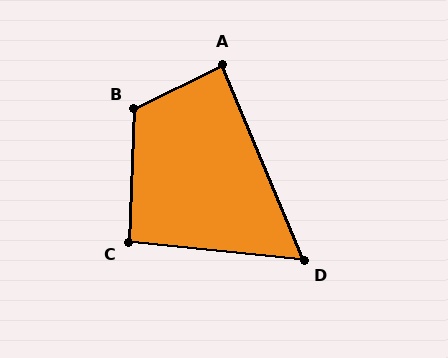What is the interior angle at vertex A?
Approximately 86 degrees (approximately right).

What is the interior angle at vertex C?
Approximately 94 degrees (approximately right).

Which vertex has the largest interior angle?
B, at approximately 119 degrees.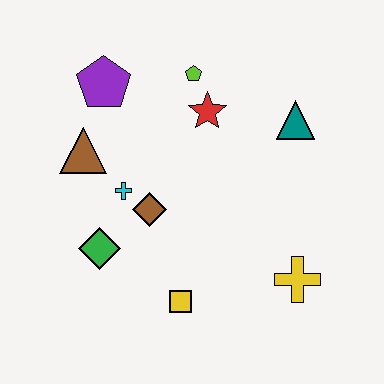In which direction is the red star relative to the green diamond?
The red star is above the green diamond.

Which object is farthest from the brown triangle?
The yellow cross is farthest from the brown triangle.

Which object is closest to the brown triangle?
The cyan cross is closest to the brown triangle.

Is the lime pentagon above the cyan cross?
Yes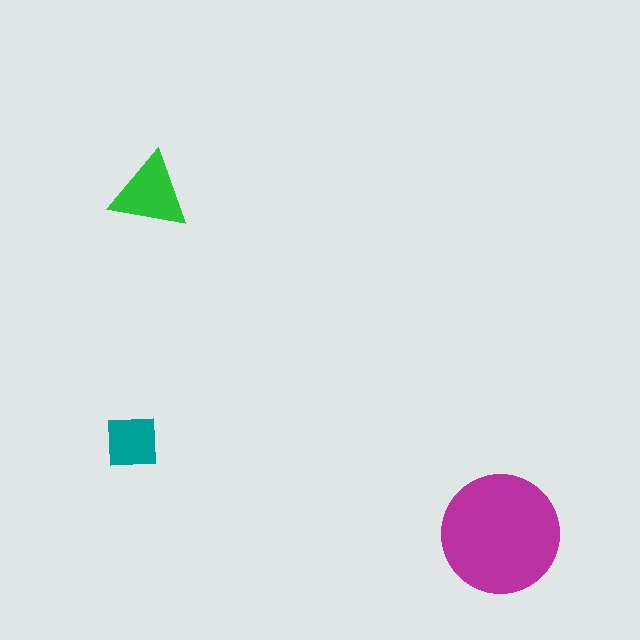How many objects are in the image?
There are 3 objects in the image.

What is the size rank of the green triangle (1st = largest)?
2nd.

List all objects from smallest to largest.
The teal square, the green triangle, the magenta circle.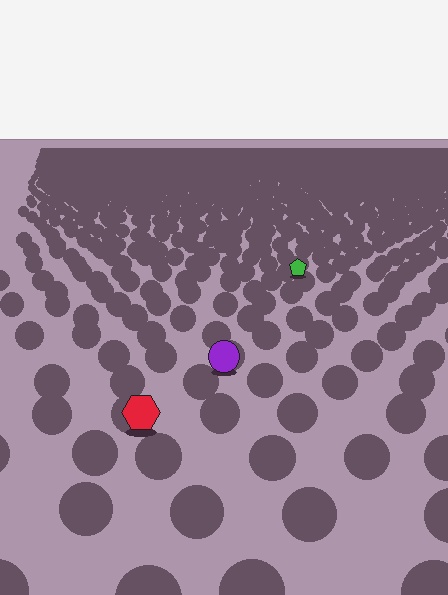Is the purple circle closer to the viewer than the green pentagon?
Yes. The purple circle is closer — you can tell from the texture gradient: the ground texture is coarser near it.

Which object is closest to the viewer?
The red hexagon is closest. The texture marks near it are larger and more spread out.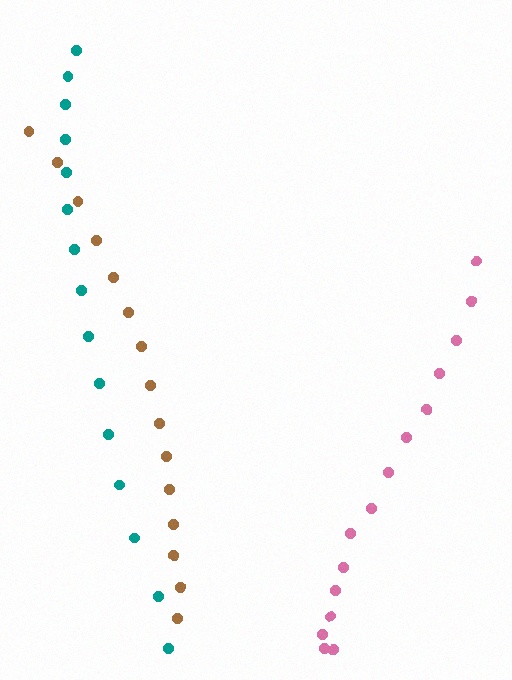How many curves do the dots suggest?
There are 3 distinct paths.